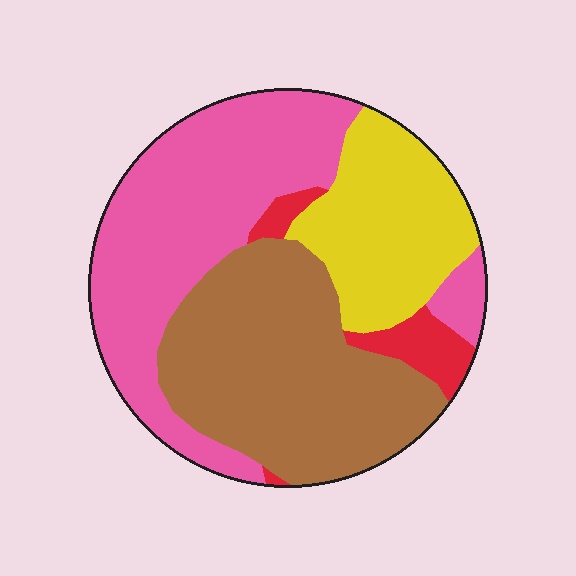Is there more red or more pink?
Pink.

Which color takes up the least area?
Red, at roughly 5%.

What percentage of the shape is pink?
Pink covers around 40% of the shape.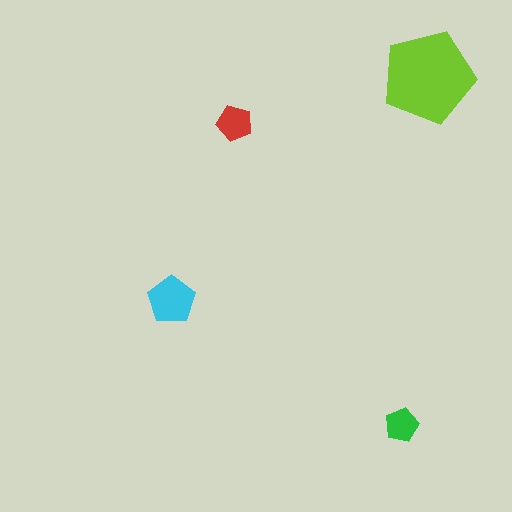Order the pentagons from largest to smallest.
the lime one, the cyan one, the red one, the green one.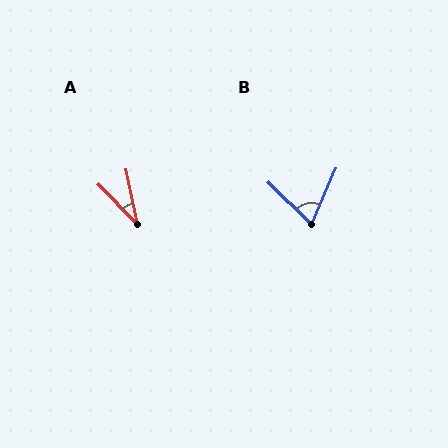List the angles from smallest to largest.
A (33°), B (69°).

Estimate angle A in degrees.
Approximately 33 degrees.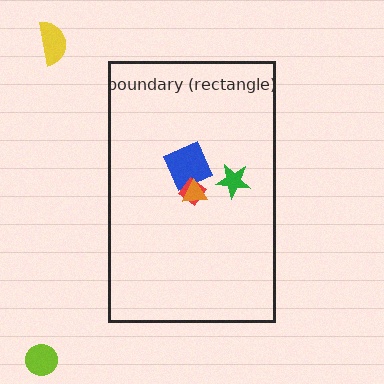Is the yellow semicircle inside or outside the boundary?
Outside.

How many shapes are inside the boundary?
4 inside, 2 outside.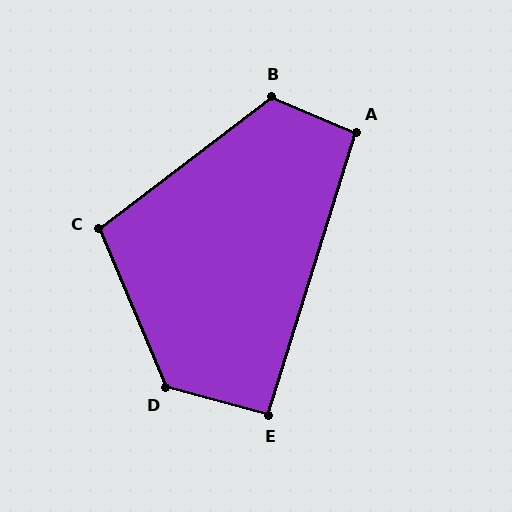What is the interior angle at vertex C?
Approximately 104 degrees (obtuse).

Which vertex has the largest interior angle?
D, at approximately 128 degrees.